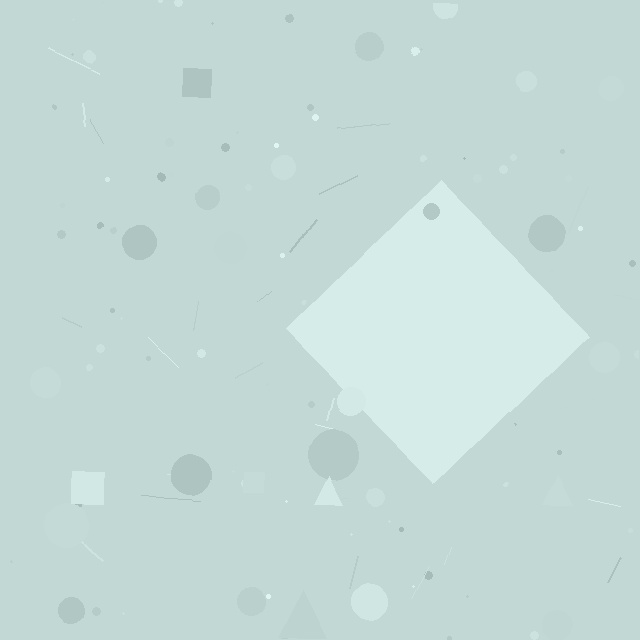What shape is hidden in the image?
A diamond is hidden in the image.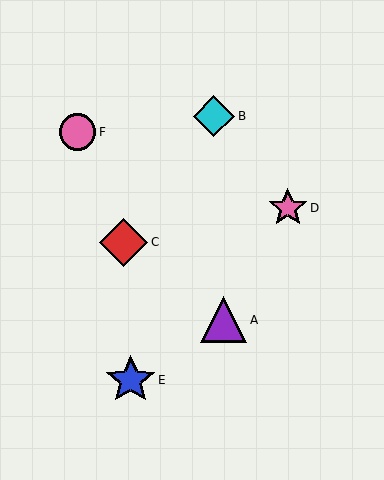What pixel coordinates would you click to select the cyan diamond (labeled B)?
Click at (214, 116) to select the cyan diamond B.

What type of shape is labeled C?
Shape C is a red diamond.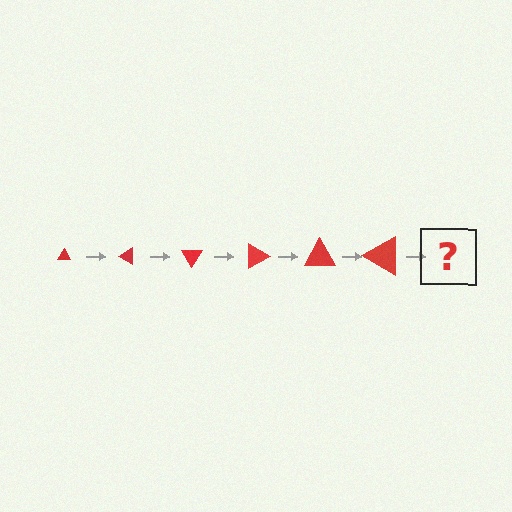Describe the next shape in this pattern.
It should be a triangle, larger than the previous one and rotated 180 degrees from the start.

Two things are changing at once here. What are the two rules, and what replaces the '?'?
The two rules are that the triangle grows larger each step and it rotates 30 degrees each step. The '?' should be a triangle, larger than the previous one and rotated 180 degrees from the start.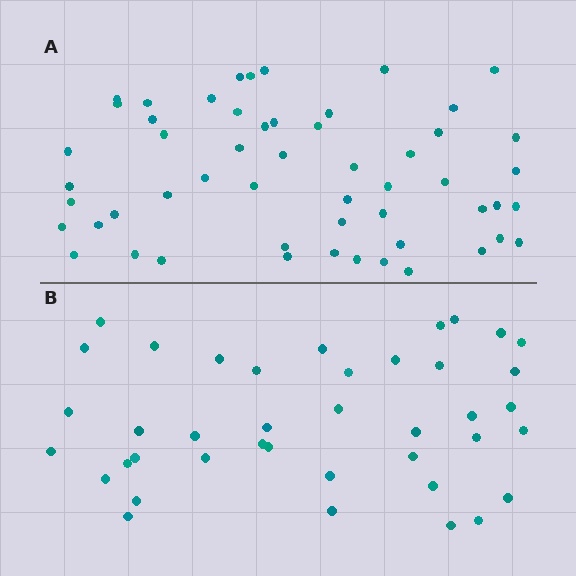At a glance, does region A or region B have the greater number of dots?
Region A (the top region) has more dots.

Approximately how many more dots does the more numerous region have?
Region A has approximately 15 more dots than region B.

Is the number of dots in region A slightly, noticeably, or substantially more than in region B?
Region A has noticeably more, but not dramatically so. The ratio is roughly 1.4 to 1.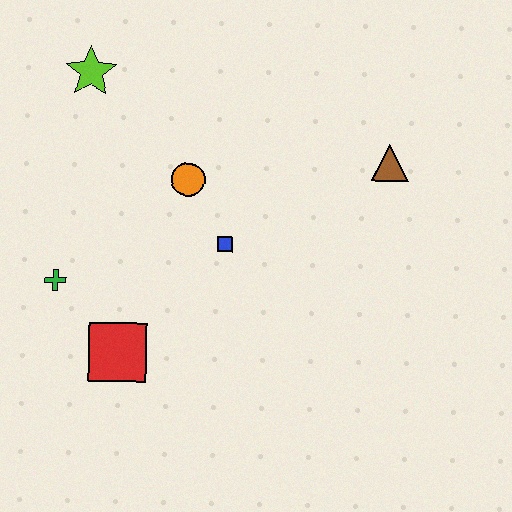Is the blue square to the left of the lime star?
No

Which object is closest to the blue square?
The orange circle is closest to the blue square.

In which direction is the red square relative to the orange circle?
The red square is below the orange circle.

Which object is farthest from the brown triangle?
The green cross is farthest from the brown triangle.